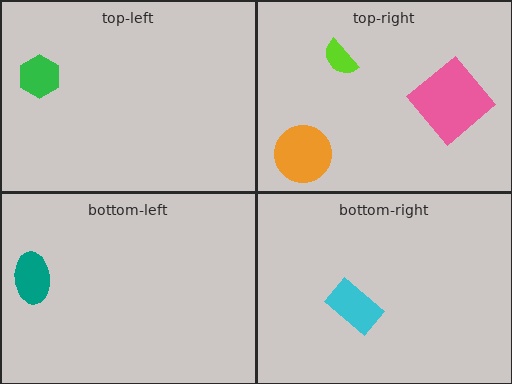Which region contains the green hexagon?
The top-left region.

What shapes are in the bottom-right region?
The cyan rectangle.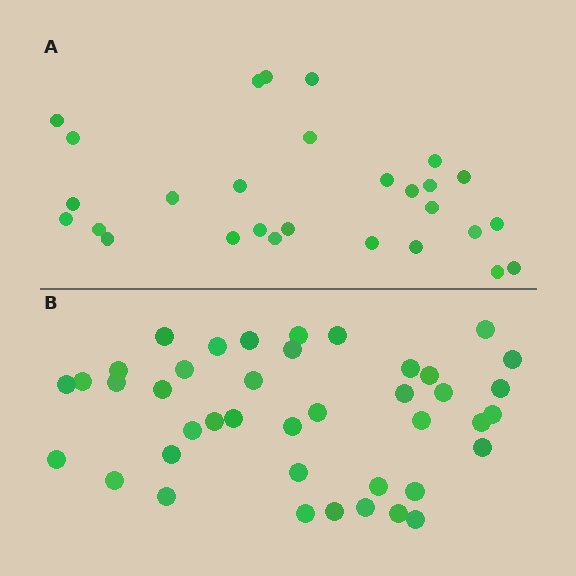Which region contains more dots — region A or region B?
Region B (the bottom region) has more dots.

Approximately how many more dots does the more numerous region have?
Region B has approximately 15 more dots than region A.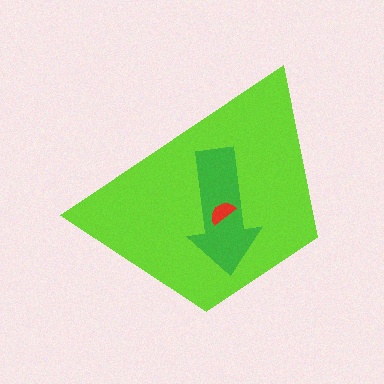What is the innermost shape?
The red semicircle.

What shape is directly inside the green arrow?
The red semicircle.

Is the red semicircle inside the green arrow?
Yes.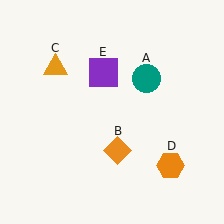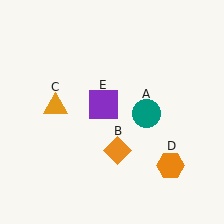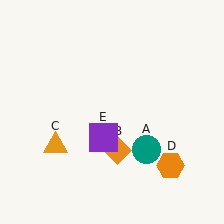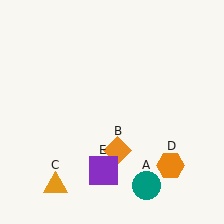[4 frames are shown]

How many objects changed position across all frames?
3 objects changed position: teal circle (object A), orange triangle (object C), purple square (object E).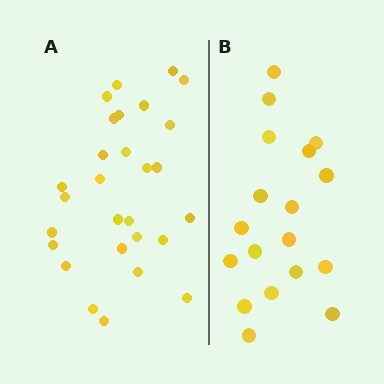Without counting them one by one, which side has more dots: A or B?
Region A (the left region) has more dots.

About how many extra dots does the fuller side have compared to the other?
Region A has roughly 10 or so more dots than region B.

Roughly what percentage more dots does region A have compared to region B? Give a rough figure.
About 55% more.